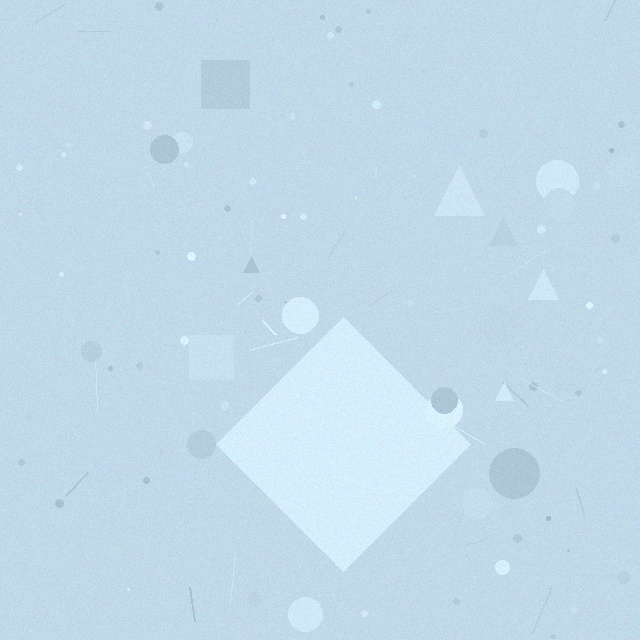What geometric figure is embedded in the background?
A diamond is embedded in the background.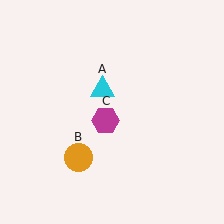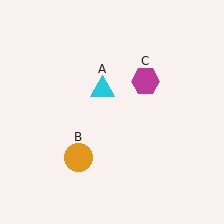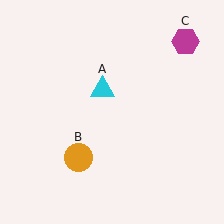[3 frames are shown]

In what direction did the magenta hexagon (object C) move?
The magenta hexagon (object C) moved up and to the right.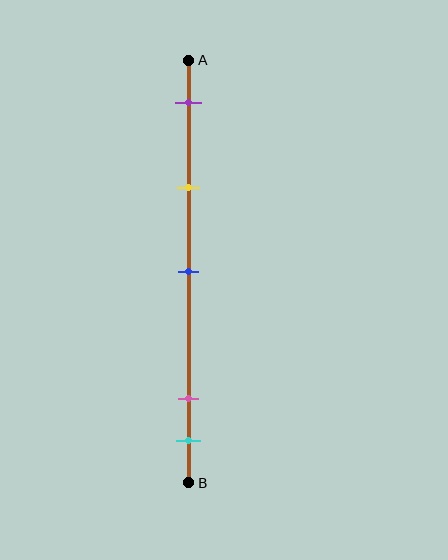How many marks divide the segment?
There are 5 marks dividing the segment.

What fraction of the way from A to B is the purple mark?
The purple mark is approximately 10% (0.1) of the way from A to B.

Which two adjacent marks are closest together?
The pink and cyan marks are the closest adjacent pair.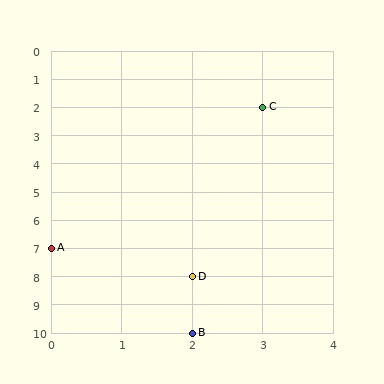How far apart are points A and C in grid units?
Points A and C are 3 columns and 5 rows apart (about 5.8 grid units diagonally).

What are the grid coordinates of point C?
Point C is at grid coordinates (3, 2).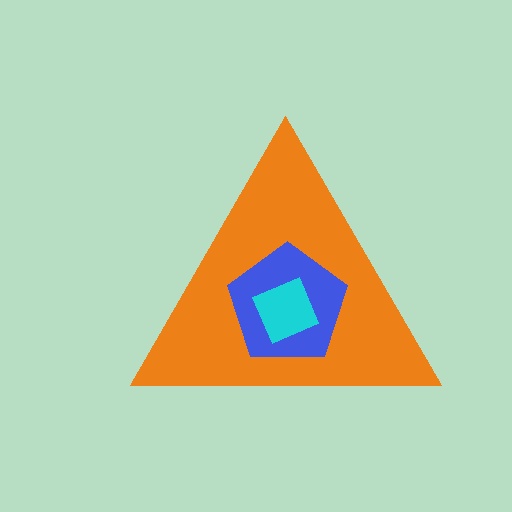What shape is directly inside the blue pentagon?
The cyan diamond.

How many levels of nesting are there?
3.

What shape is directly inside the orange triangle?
The blue pentagon.